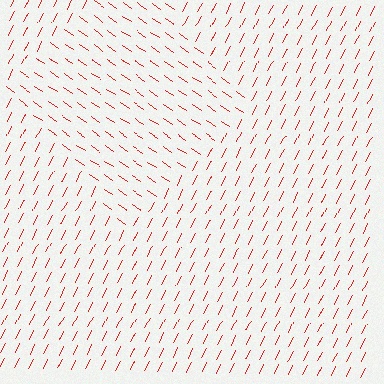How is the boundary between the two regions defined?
The boundary is defined purely by a change in line orientation (approximately 83 degrees difference). All lines are the same color and thickness.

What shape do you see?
I see a diamond.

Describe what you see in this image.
The image is filled with small red line segments. A diamond region in the image has lines oriented differently from the surrounding lines, creating a visible texture boundary.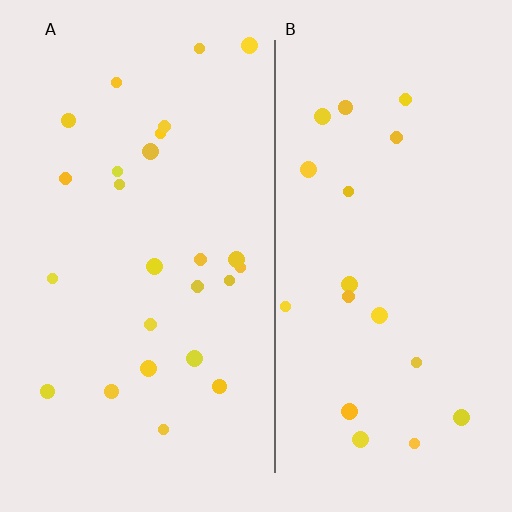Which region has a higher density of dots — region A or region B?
A (the left).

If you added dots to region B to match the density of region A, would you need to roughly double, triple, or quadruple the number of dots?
Approximately double.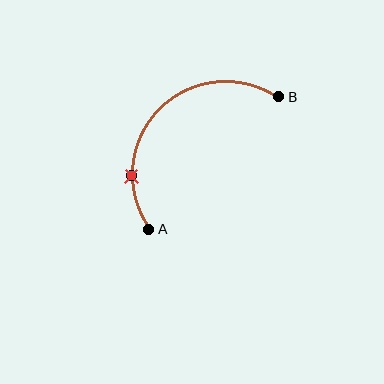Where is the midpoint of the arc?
The arc midpoint is the point on the curve farthest from the straight line joining A and B. It sits above and to the left of that line.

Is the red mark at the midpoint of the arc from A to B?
No. The red mark lies on the arc but is closer to endpoint A. The arc midpoint would be at the point on the curve equidistant along the arc from both A and B.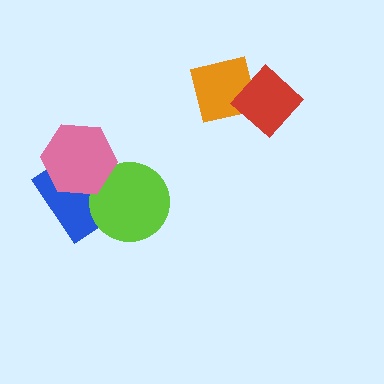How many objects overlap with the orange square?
1 object overlaps with the orange square.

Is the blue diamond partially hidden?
Yes, it is partially covered by another shape.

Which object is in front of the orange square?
The red diamond is in front of the orange square.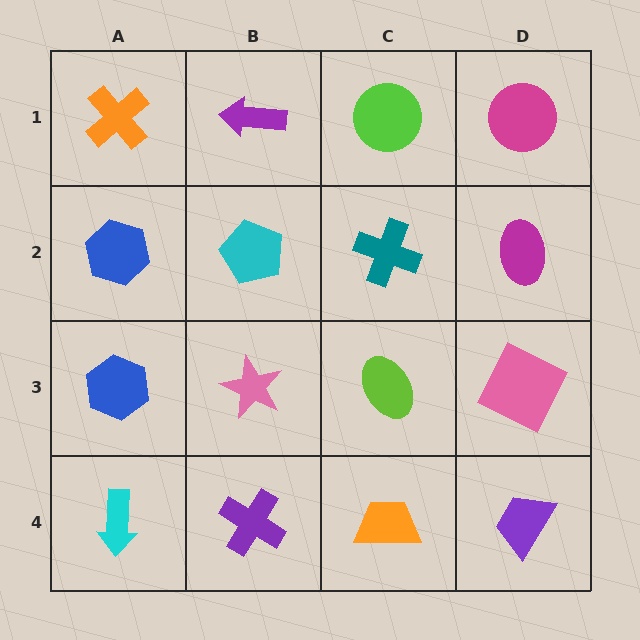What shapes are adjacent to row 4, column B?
A pink star (row 3, column B), a cyan arrow (row 4, column A), an orange trapezoid (row 4, column C).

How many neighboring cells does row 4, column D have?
2.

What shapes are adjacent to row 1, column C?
A teal cross (row 2, column C), a purple arrow (row 1, column B), a magenta circle (row 1, column D).